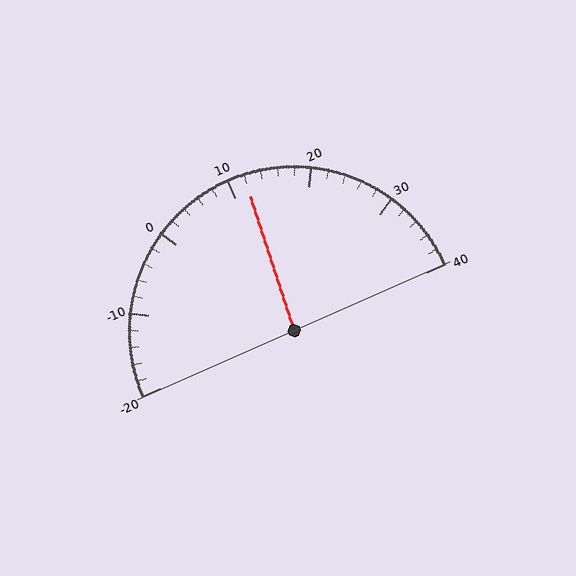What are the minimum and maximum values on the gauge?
The gauge ranges from -20 to 40.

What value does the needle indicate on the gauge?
The needle indicates approximately 12.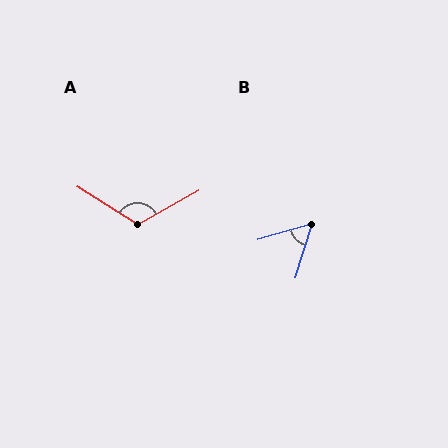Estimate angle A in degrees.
Approximately 118 degrees.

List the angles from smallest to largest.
B (56°), A (118°).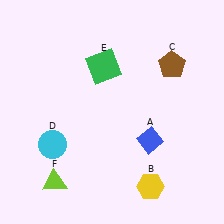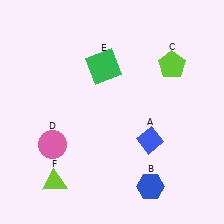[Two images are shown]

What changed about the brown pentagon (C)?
In Image 1, C is brown. In Image 2, it changed to lime.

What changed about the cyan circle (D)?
In Image 1, D is cyan. In Image 2, it changed to pink.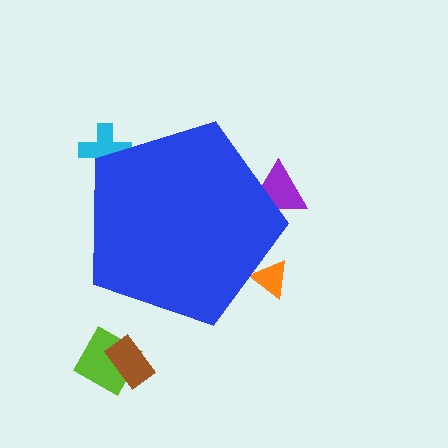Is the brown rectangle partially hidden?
No, the brown rectangle is fully visible.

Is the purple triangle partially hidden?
Yes, the purple triangle is partially hidden behind the blue pentagon.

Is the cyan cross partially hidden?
Yes, the cyan cross is partially hidden behind the blue pentagon.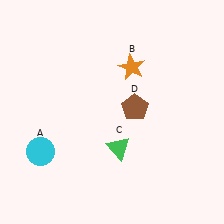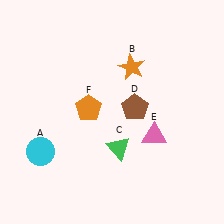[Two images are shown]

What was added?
A pink triangle (E), an orange pentagon (F) were added in Image 2.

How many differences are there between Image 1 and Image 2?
There are 2 differences between the two images.